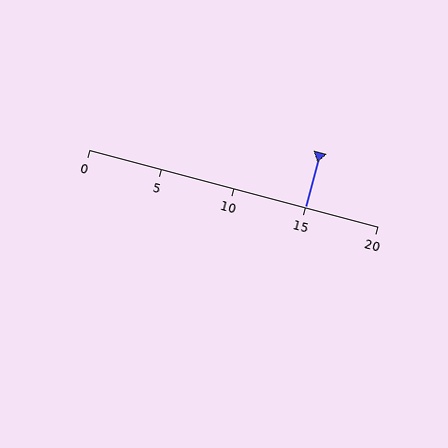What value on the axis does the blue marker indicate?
The marker indicates approximately 15.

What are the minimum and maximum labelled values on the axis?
The axis runs from 0 to 20.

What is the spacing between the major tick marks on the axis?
The major ticks are spaced 5 apart.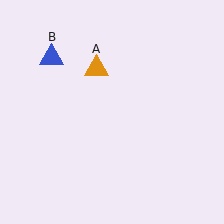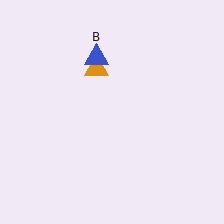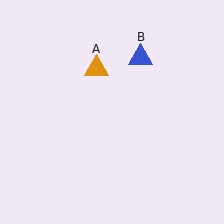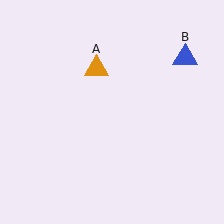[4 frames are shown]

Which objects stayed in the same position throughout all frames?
Orange triangle (object A) remained stationary.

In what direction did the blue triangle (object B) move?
The blue triangle (object B) moved right.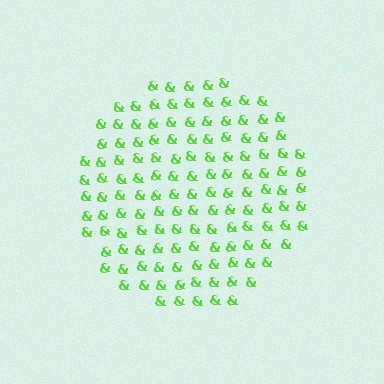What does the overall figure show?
The overall figure shows a circle.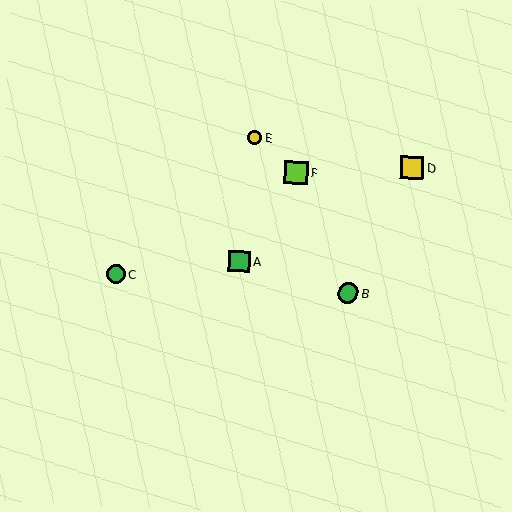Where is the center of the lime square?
The center of the lime square is at (296, 173).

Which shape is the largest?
The lime square (labeled F) is the largest.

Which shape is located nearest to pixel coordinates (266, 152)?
The yellow circle (labeled E) at (255, 137) is nearest to that location.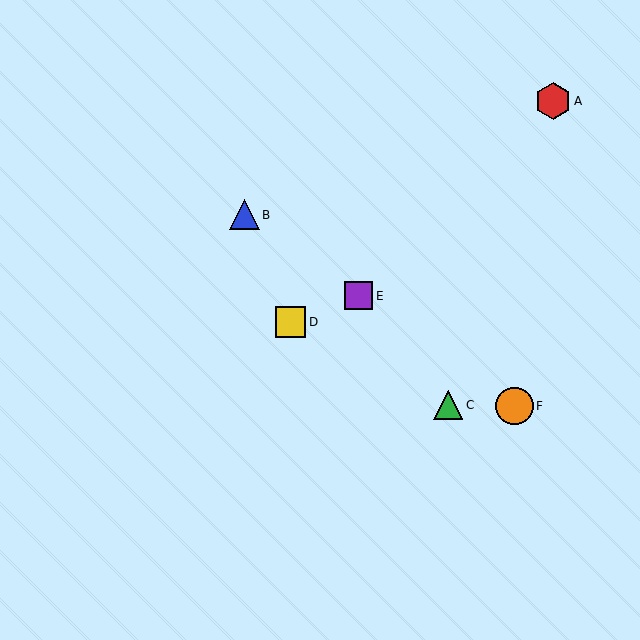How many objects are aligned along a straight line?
3 objects (B, E, F) are aligned along a straight line.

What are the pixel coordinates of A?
Object A is at (553, 101).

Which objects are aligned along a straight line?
Objects B, E, F are aligned along a straight line.